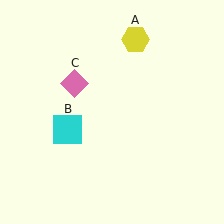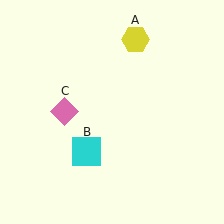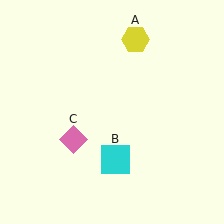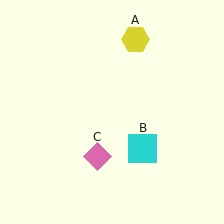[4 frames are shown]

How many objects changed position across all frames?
2 objects changed position: cyan square (object B), pink diamond (object C).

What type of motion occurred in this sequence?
The cyan square (object B), pink diamond (object C) rotated counterclockwise around the center of the scene.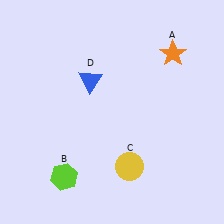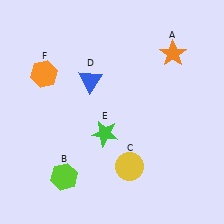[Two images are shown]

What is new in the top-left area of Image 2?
An orange hexagon (F) was added in the top-left area of Image 2.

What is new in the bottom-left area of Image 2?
A green star (E) was added in the bottom-left area of Image 2.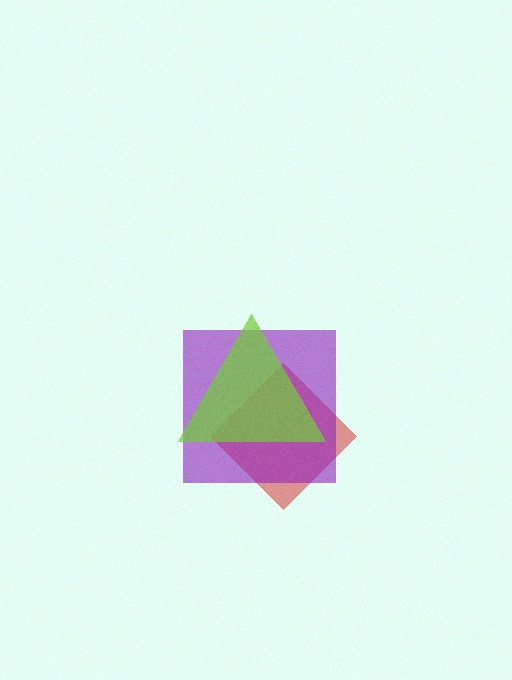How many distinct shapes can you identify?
There are 3 distinct shapes: a red diamond, a purple square, a lime triangle.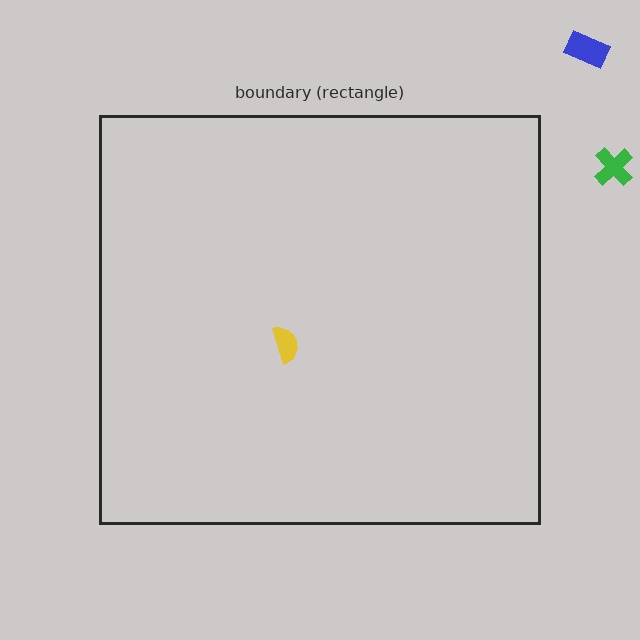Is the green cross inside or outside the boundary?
Outside.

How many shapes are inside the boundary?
1 inside, 2 outside.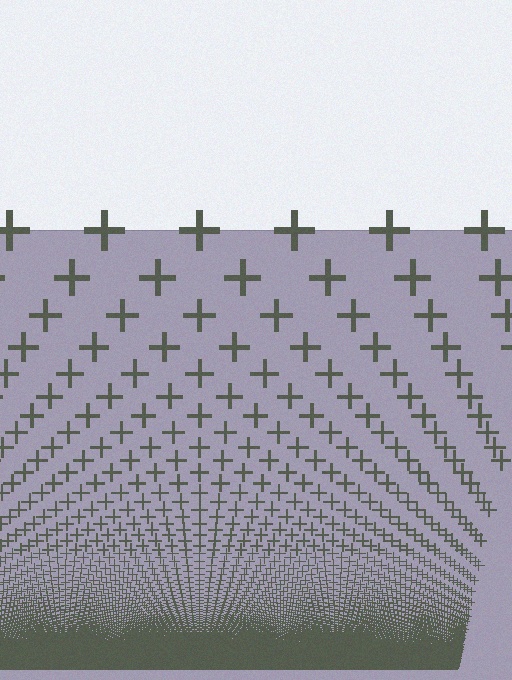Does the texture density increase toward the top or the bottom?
Density increases toward the bottom.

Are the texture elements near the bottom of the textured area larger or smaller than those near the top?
Smaller. The gradient is inverted — elements near the bottom are smaller and denser.